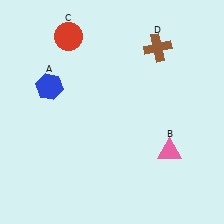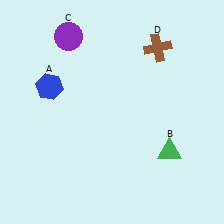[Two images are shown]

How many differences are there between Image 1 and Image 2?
There are 2 differences between the two images.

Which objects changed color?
B changed from pink to green. C changed from red to purple.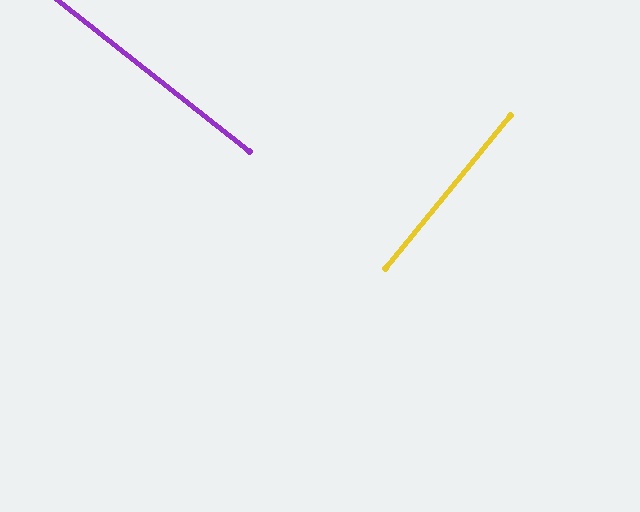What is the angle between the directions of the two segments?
Approximately 89 degrees.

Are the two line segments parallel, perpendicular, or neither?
Perpendicular — they meet at approximately 89°.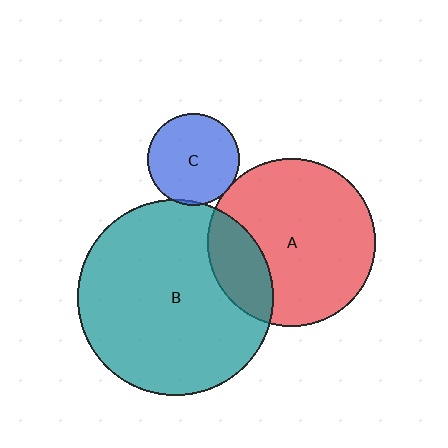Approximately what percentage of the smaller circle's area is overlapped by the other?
Approximately 20%.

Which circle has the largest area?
Circle B (teal).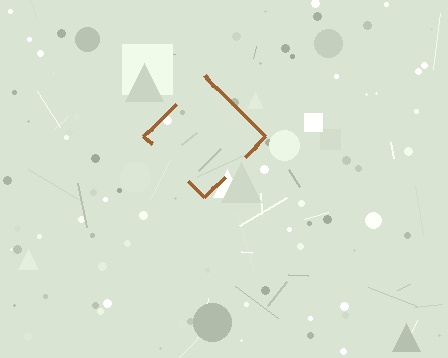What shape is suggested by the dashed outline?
The dashed outline suggests a diamond.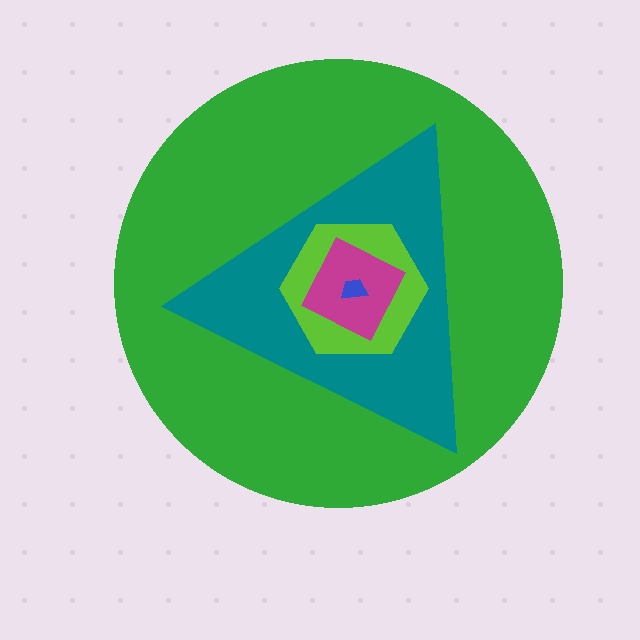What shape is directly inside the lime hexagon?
The magenta diamond.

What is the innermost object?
The blue trapezoid.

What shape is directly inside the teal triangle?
The lime hexagon.